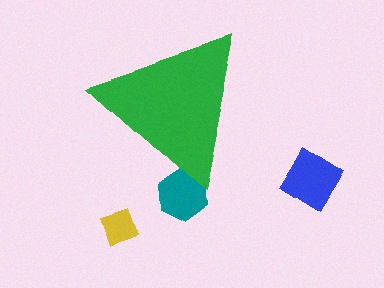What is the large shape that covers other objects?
A green triangle.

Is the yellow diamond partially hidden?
No, the yellow diamond is fully visible.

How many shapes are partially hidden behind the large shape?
1 shape is partially hidden.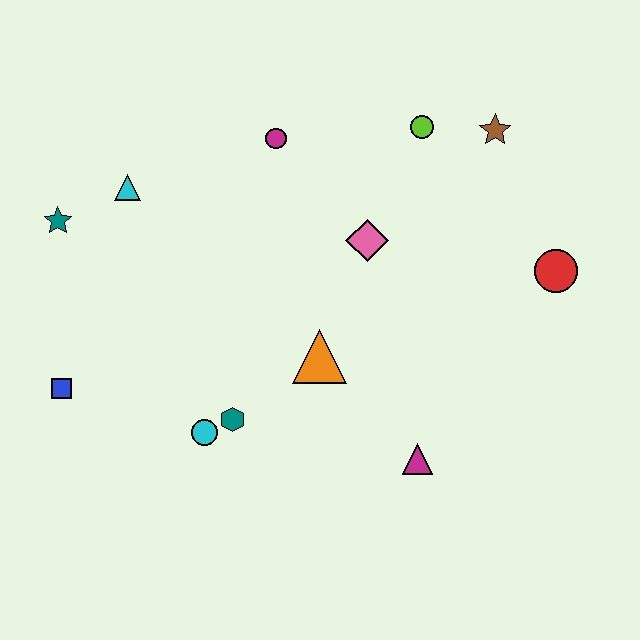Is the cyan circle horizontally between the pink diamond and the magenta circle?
No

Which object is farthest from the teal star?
The red circle is farthest from the teal star.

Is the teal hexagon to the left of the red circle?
Yes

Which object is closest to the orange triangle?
The teal hexagon is closest to the orange triangle.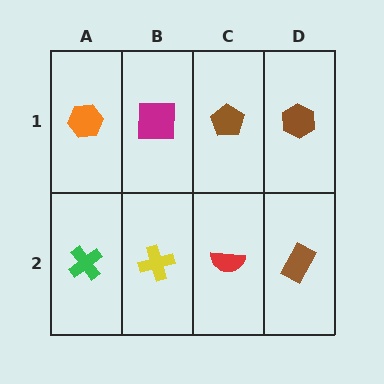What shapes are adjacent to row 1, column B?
A yellow cross (row 2, column B), an orange hexagon (row 1, column A), a brown pentagon (row 1, column C).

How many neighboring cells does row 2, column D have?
2.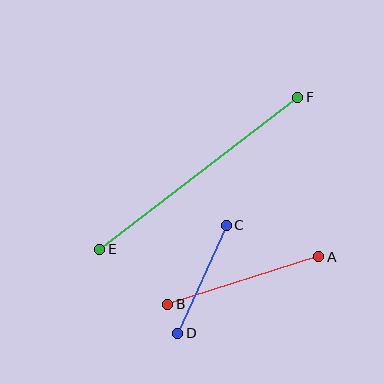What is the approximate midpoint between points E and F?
The midpoint is at approximately (199, 173) pixels.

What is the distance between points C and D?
The distance is approximately 118 pixels.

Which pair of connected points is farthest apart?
Points E and F are farthest apart.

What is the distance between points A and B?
The distance is approximately 158 pixels.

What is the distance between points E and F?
The distance is approximately 250 pixels.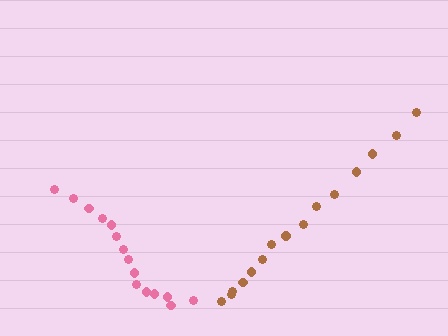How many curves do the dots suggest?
There are 2 distinct paths.